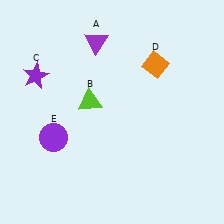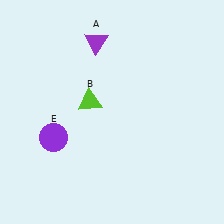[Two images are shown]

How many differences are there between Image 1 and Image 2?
There are 2 differences between the two images.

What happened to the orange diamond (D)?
The orange diamond (D) was removed in Image 2. It was in the top-right area of Image 1.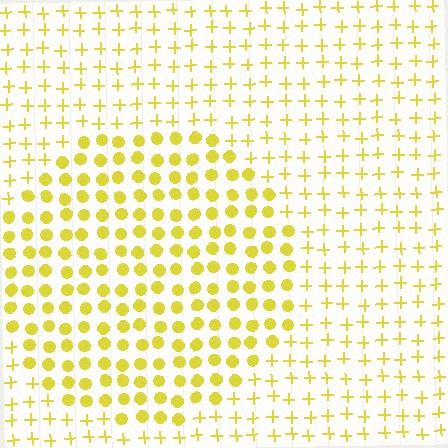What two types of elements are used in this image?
The image uses circles inside the circle region and plus signs outside it.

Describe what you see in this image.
The image is filled with small yellow elements arranged in a uniform grid. A circle-shaped region contains circles, while the surrounding area contains plus signs. The boundary is defined purely by the change in element shape.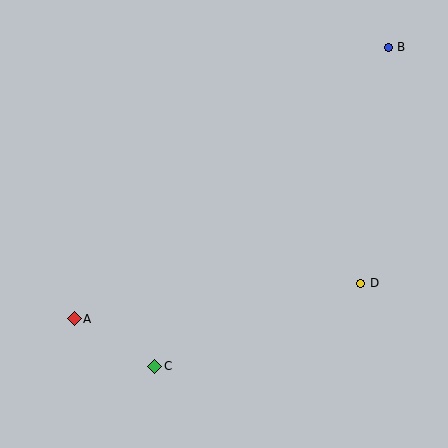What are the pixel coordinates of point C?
Point C is at (155, 366).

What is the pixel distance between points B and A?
The distance between B and A is 415 pixels.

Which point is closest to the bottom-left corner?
Point A is closest to the bottom-left corner.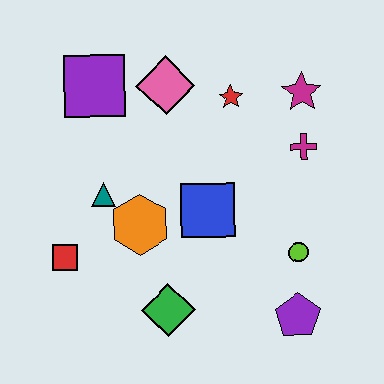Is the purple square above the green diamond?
Yes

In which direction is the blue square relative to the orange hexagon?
The blue square is to the right of the orange hexagon.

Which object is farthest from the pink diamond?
The purple pentagon is farthest from the pink diamond.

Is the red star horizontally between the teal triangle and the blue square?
No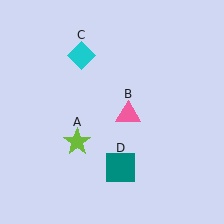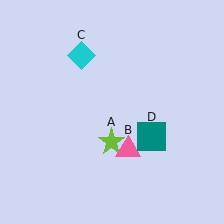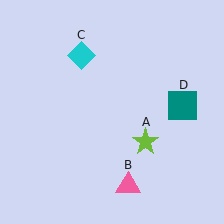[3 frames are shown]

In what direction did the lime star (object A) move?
The lime star (object A) moved right.